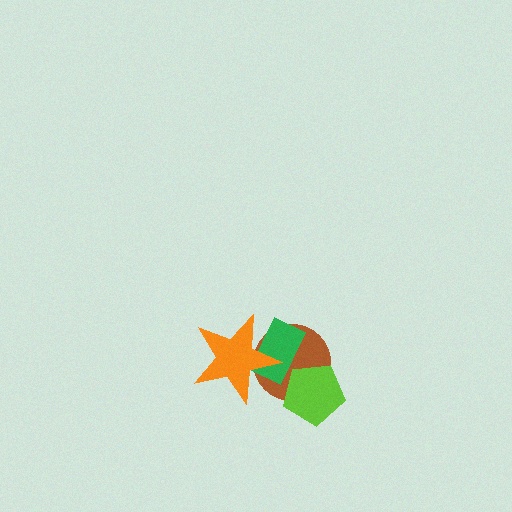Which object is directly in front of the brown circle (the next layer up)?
The lime pentagon is directly in front of the brown circle.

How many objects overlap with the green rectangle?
2 objects overlap with the green rectangle.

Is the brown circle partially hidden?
Yes, it is partially covered by another shape.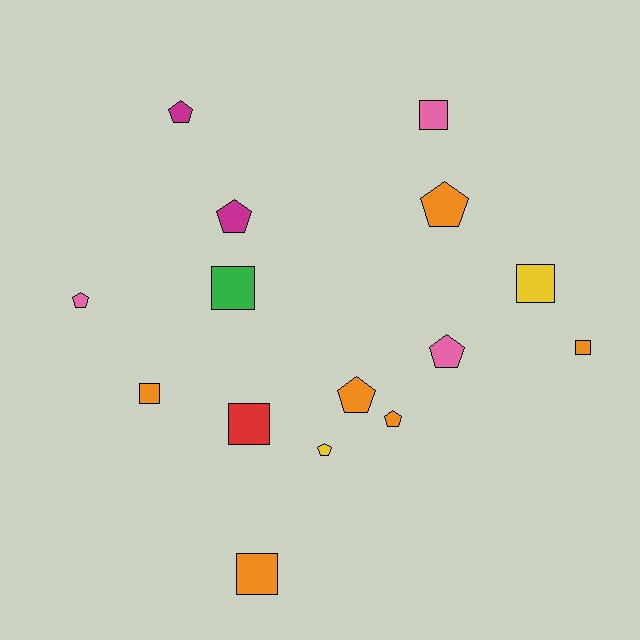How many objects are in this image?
There are 15 objects.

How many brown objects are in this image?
There are no brown objects.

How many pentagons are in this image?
There are 8 pentagons.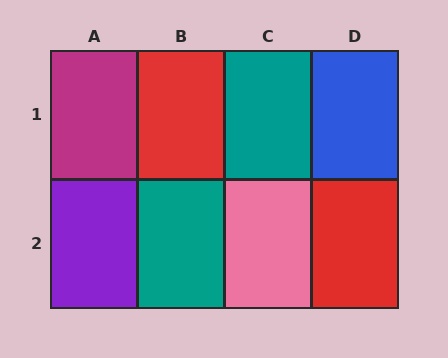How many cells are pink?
1 cell is pink.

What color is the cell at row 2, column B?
Teal.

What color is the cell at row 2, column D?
Red.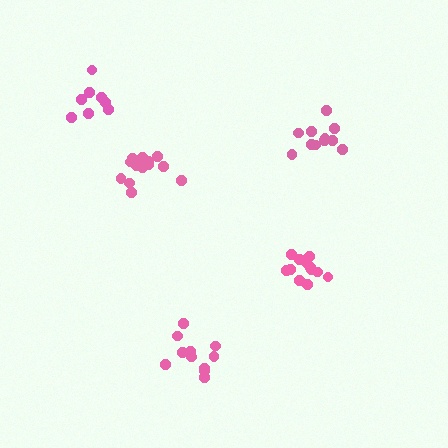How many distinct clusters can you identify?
There are 5 distinct clusters.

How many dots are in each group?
Group 1: 11 dots, Group 2: 13 dots, Group 3: 14 dots, Group 4: 8 dots, Group 5: 12 dots (58 total).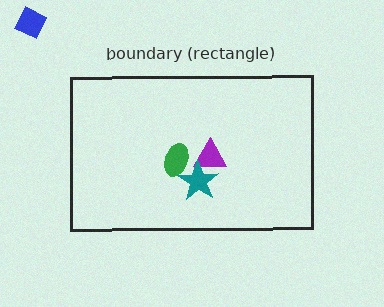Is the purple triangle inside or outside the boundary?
Inside.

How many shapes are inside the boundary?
3 inside, 1 outside.